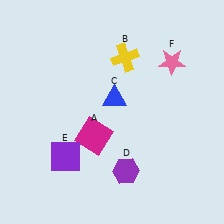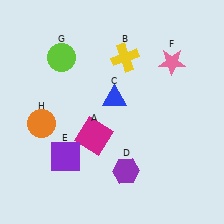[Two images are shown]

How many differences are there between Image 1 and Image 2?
There are 2 differences between the two images.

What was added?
A lime circle (G), an orange circle (H) were added in Image 2.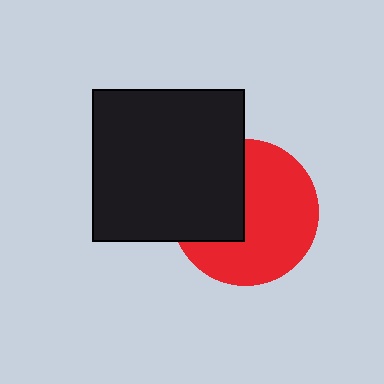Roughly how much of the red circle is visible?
About half of it is visible (roughly 63%).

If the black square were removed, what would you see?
You would see the complete red circle.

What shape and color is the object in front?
The object in front is a black square.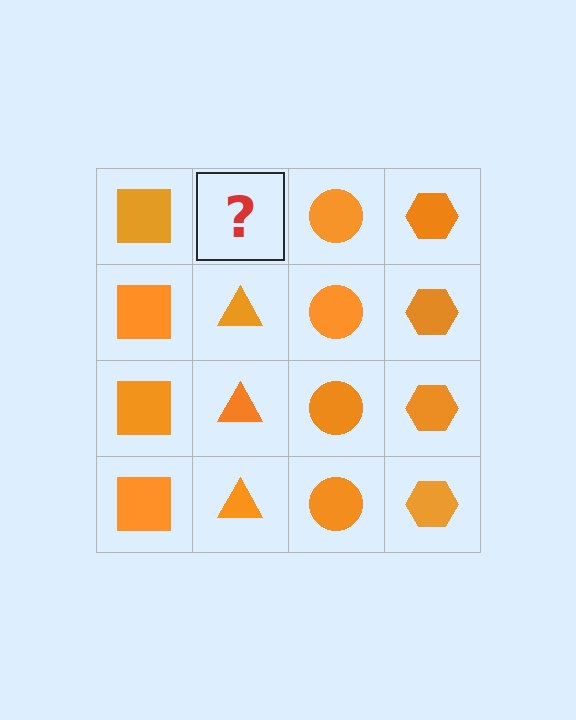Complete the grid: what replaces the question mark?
The question mark should be replaced with an orange triangle.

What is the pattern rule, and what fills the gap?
The rule is that each column has a consistent shape. The gap should be filled with an orange triangle.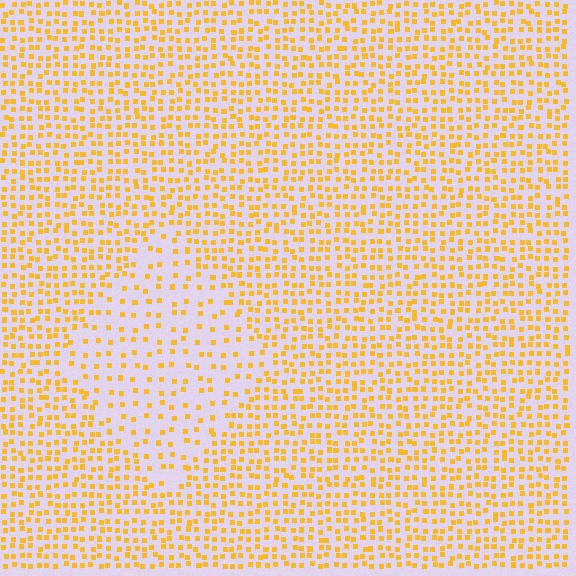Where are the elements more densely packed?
The elements are more densely packed outside the diamond boundary.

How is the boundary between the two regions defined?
The boundary is defined by a change in element density (approximately 2.1x ratio). All elements are the same color, size, and shape.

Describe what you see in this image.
The image contains small yellow elements arranged at two different densities. A diamond-shaped region is visible where the elements are less densely packed than the surrounding area.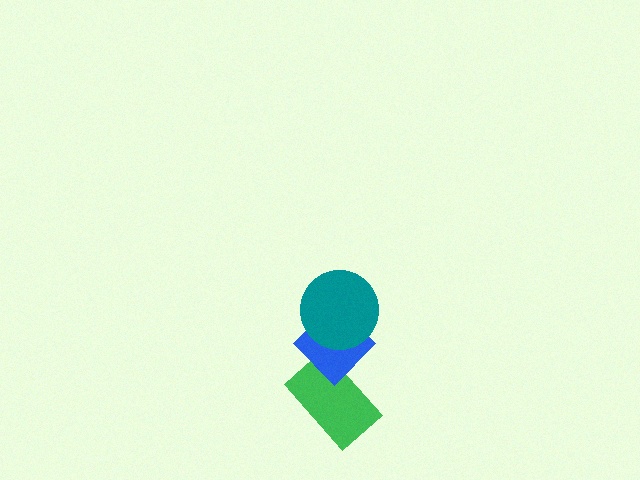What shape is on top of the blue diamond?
The teal circle is on top of the blue diamond.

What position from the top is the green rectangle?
The green rectangle is 3rd from the top.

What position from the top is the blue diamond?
The blue diamond is 2nd from the top.